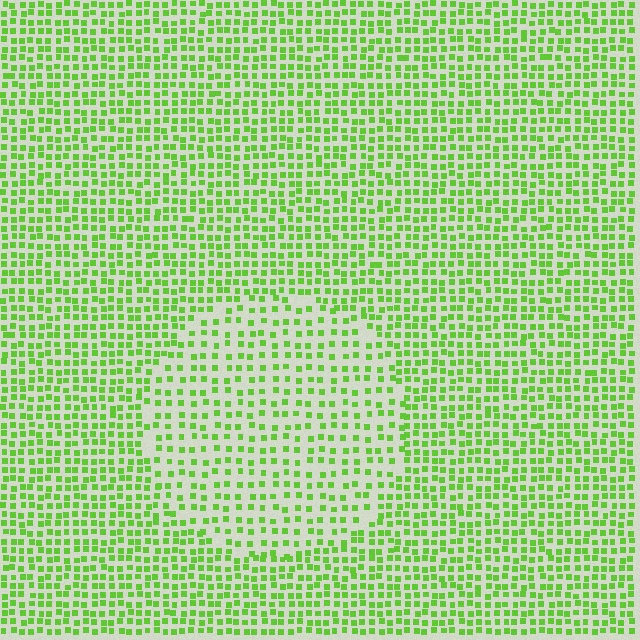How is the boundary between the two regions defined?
The boundary is defined by a change in element density (approximately 1.7x ratio). All elements are the same color, size, and shape.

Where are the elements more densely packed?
The elements are more densely packed outside the circle boundary.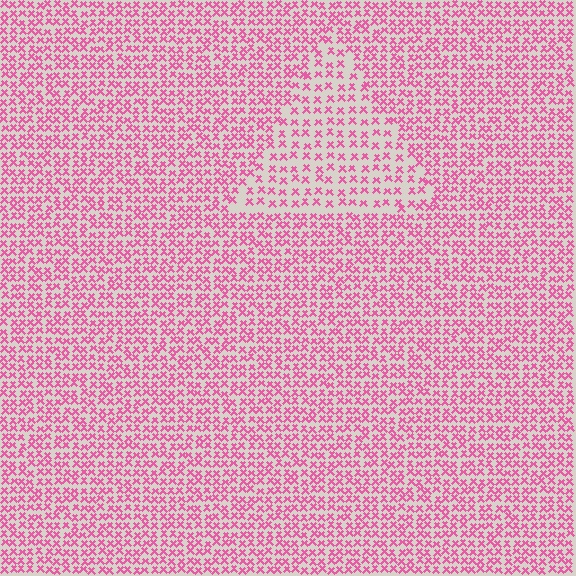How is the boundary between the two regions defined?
The boundary is defined by a change in element density (approximately 1.7x ratio). All elements are the same color, size, and shape.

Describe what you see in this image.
The image contains small pink elements arranged at two different densities. A triangle-shaped region is visible where the elements are less densely packed than the surrounding area.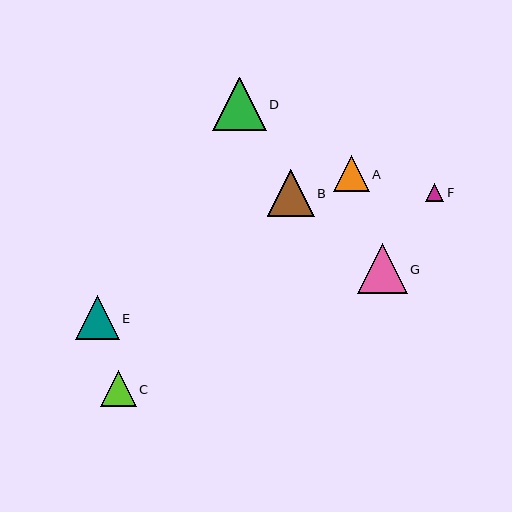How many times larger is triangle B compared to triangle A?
Triangle B is approximately 1.3 times the size of triangle A.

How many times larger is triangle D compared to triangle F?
Triangle D is approximately 3.0 times the size of triangle F.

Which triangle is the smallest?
Triangle F is the smallest with a size of approximately 18 pixels.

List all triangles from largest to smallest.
From largest to smallest: D, G, B, E, C, A, F.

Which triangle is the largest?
Triangle D is the largest with a size of approximately 53 pixels.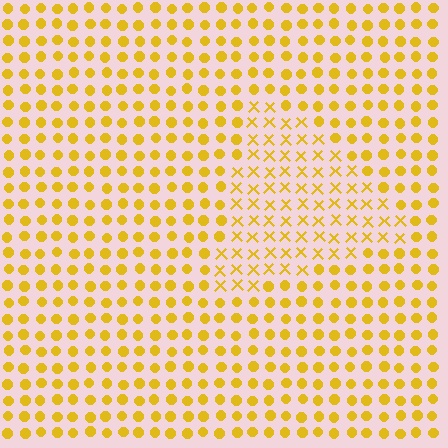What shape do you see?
I see a triangle.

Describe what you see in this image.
The image is filled with small yellow elements arranged in a uniform grid. A triangle-shaped region contains X marks, while the surrounding area contains circles. The boundary is defined purely by the change in element shape.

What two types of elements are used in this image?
The image uses X marks inside the triangle region and circles outside it.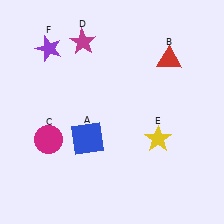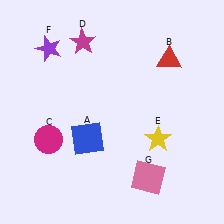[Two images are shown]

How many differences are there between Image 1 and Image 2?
There is 1 difference between the two images.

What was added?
A pink square (G) was added in Image 2.